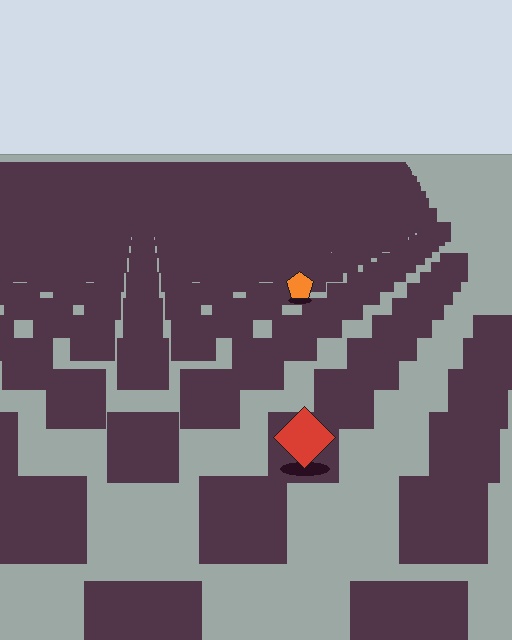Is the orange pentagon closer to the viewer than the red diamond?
No. The red diamond is closer — you can tell from the texture gradient: the ground texture is coarser near it.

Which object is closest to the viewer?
The red diamond is closest. The texture marks near it are larger and more spread out.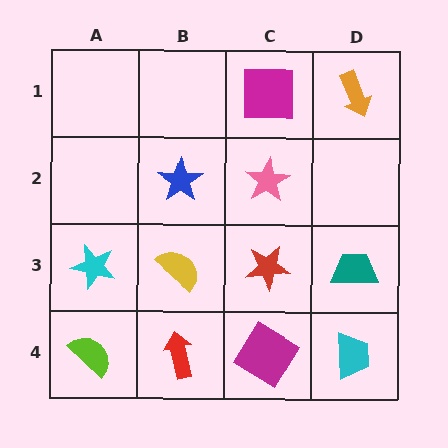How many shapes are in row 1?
2 shapes.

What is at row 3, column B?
A yellow semicircle.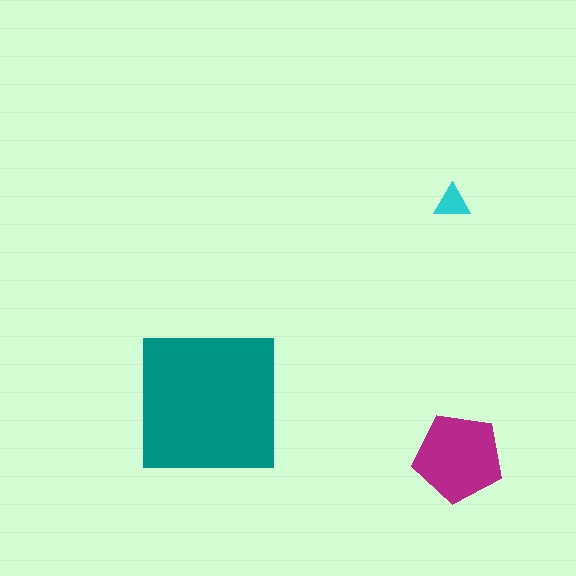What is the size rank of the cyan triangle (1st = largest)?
3rd.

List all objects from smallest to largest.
The cyan triangle, the magenta pentagon, the teal square.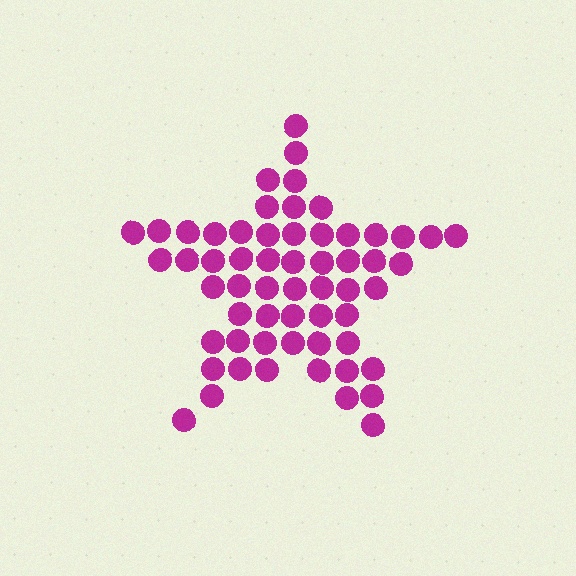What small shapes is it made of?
It is made of small circles.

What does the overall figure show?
The overall figure shows a star.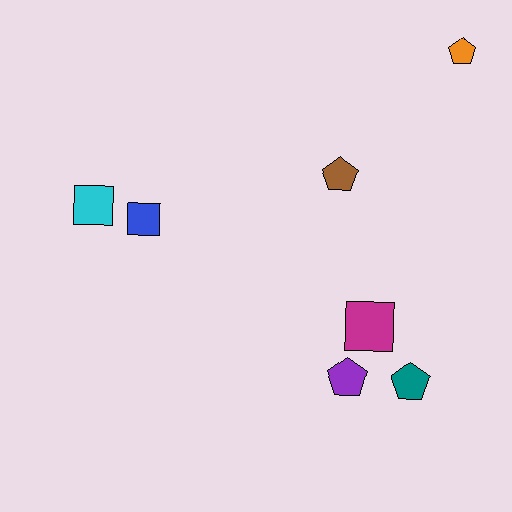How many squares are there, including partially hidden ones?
There are 3 squares.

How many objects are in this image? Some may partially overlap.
There are 7 objects.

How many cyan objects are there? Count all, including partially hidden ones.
There is 1 cyan object.